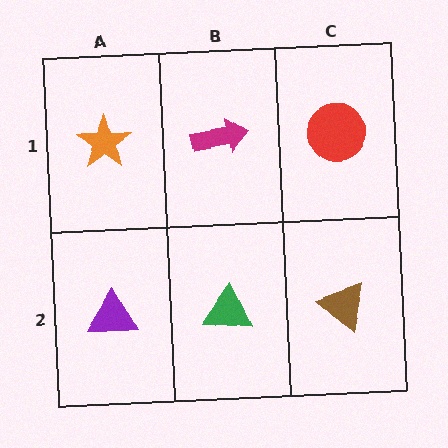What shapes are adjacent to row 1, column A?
A purple triangle (row 2, column A), a magenta arrow (row 1, column B).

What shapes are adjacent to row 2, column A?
An orange star (row 1, column A), a green triangle (row 2, column B).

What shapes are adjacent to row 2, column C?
A red circle (row 1, column C), a green triangle (row 2, column B).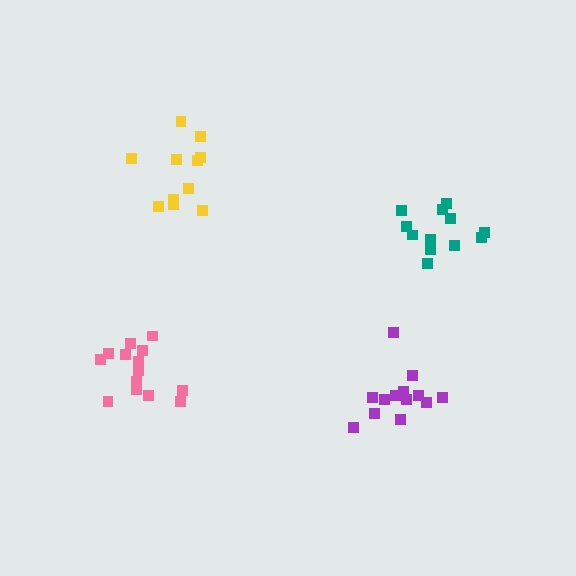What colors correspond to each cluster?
The clusters are colored: purple, yellow, teal, pink.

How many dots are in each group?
Group 1: 13 dots, Group 2: 11 dots, Group 3: 12 dots, Group 4: 14 dots (50 total).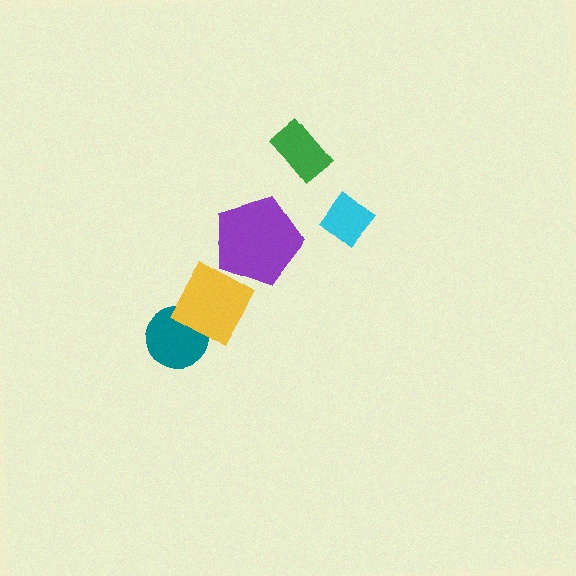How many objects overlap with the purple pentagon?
1 object overlaps with the purple pentagon.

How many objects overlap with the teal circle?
1 object overlaps with the teal circle.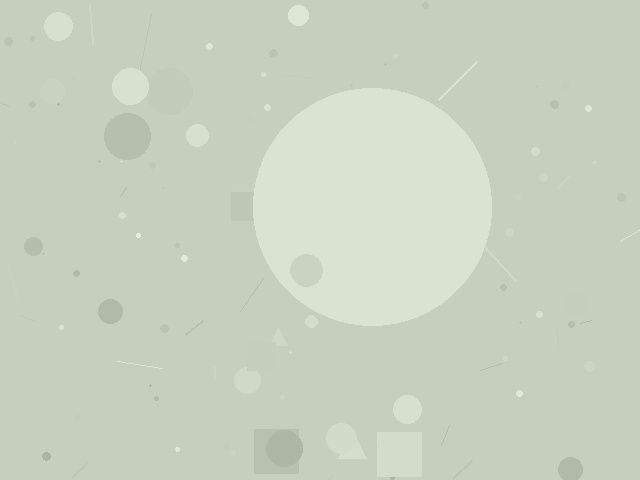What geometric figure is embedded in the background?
A circle is embedded in the background.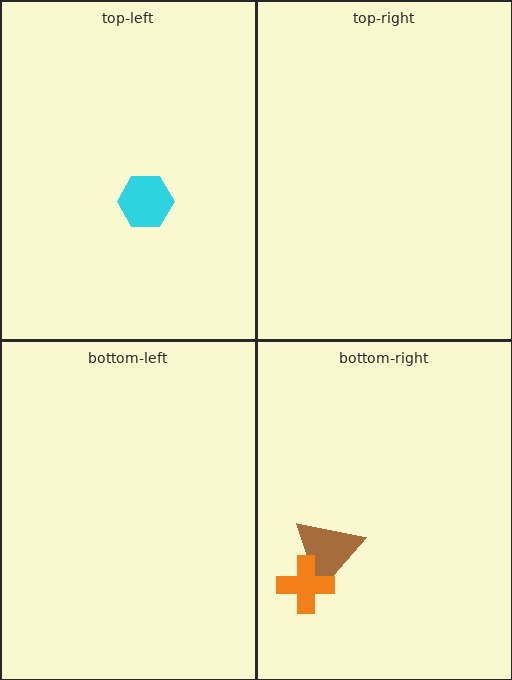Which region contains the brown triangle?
The bottom-right region.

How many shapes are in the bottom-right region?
2.